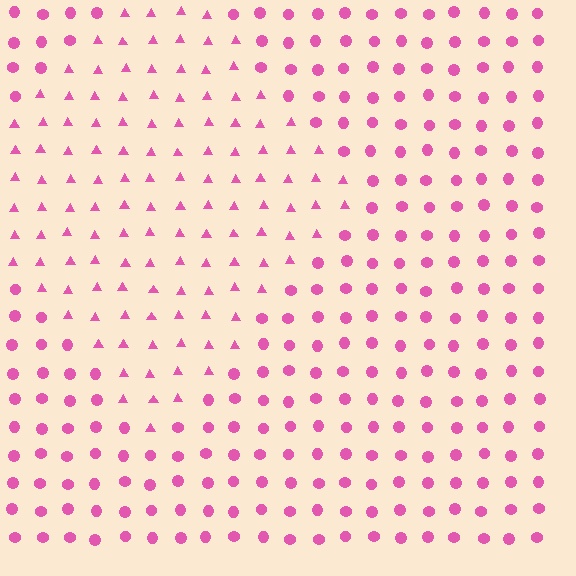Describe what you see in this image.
The image is filled with small pink elements arranged in a uniform grid. A diamond-shaped region contains triangles, while the surrounding area contains circles. The boundary is defined purely by the change in element shape.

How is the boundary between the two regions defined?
The boundary is defined by a change in element shape: triangles inside vs. circles outside. All elements share the same color and spacing.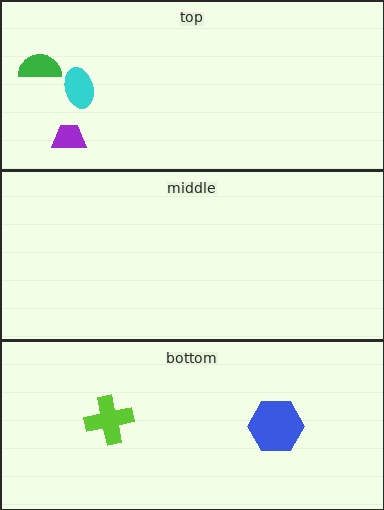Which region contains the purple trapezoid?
The top region.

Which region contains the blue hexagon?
The bottom region.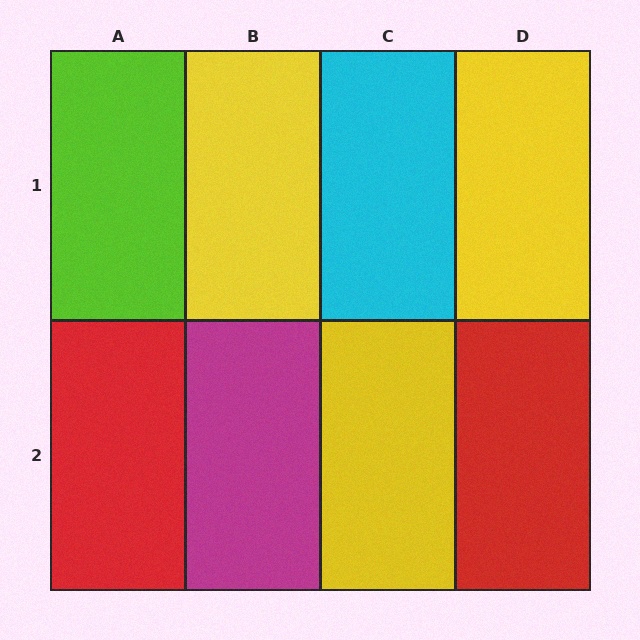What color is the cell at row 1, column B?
Yellow.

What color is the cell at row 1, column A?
Lime.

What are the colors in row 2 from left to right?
Red, magenta, yellow, red.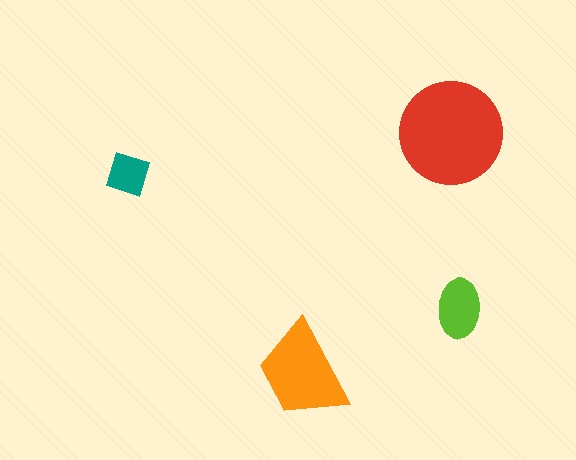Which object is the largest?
The red circle.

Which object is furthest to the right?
The lime ellipse is rightmost.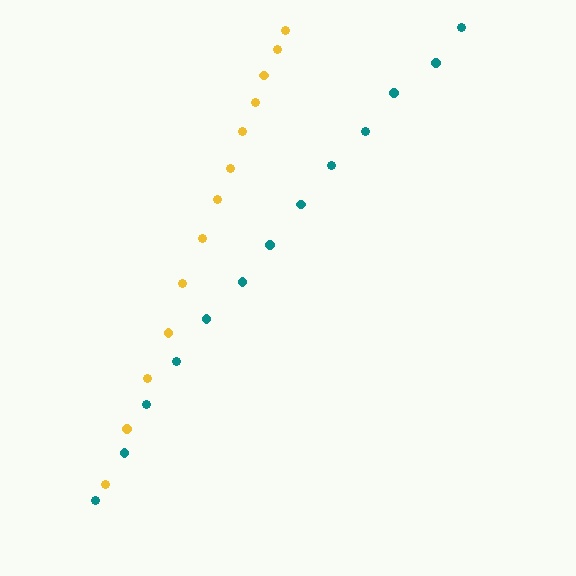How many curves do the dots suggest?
There are 2 distinct paths.